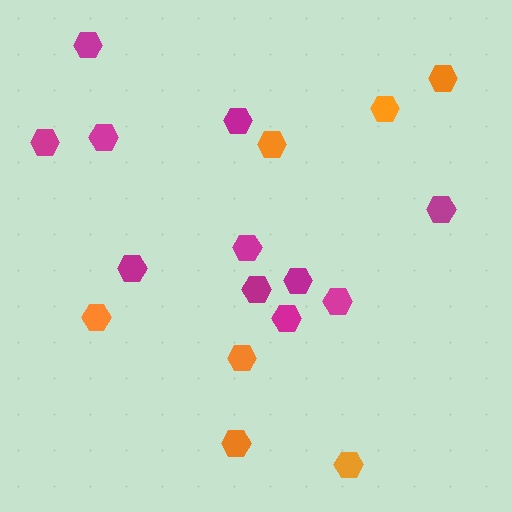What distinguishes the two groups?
There are 2 groups: one group of orange hexagons (7) and one group of magenta hexagons (11).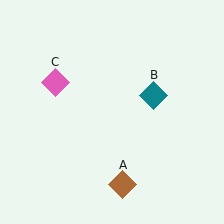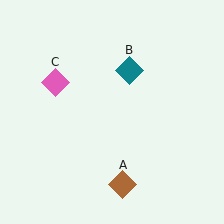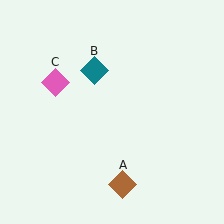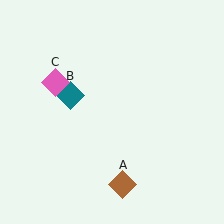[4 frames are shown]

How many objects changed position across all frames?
1 object changed position: teal diamond (object B).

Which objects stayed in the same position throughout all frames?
Brown diamond (object A) and pink diamond (object C) remained stationary.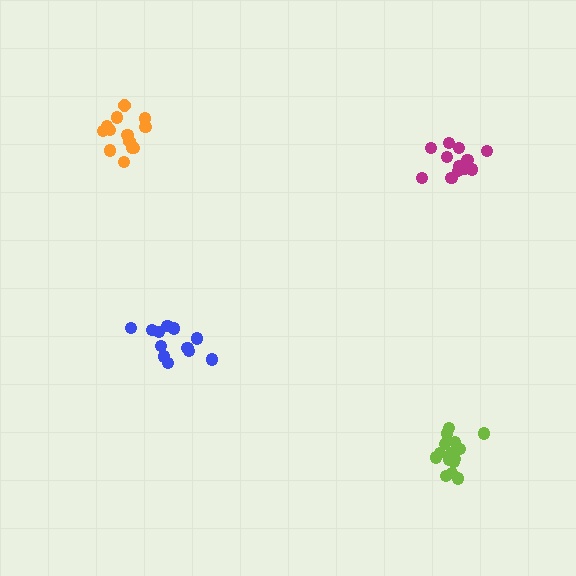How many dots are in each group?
Group 1: 14 dots, Group 2: 13 dots, Group 3: 12 dots, Group 4: 16 dots (55 total).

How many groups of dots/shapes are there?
There are 4 groups.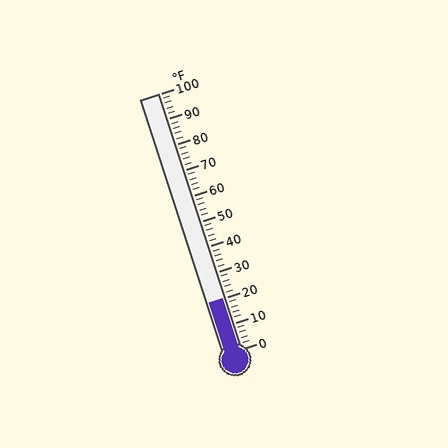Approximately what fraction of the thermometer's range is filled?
The thermometer is filled to approximately 20% of its range.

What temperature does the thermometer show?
The thermometer shows approximately 20°F.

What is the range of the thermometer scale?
The thermometer scale ranges from 0°F to 100°F.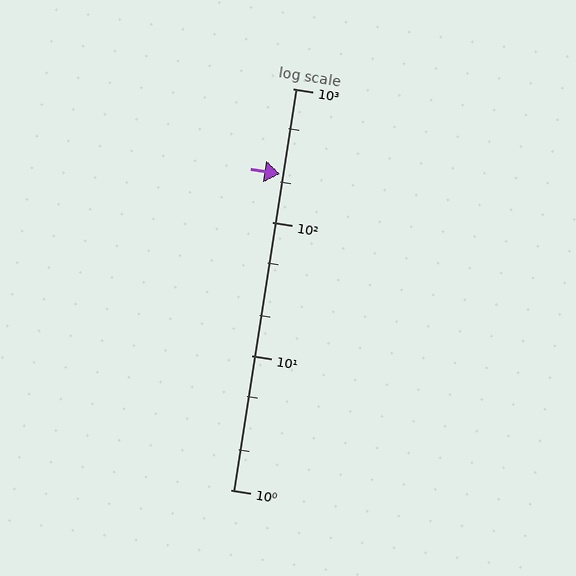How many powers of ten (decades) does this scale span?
The scale spans 3 decades, from 1 to 1000.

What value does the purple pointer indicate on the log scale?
The pointer indicates approximately 230.